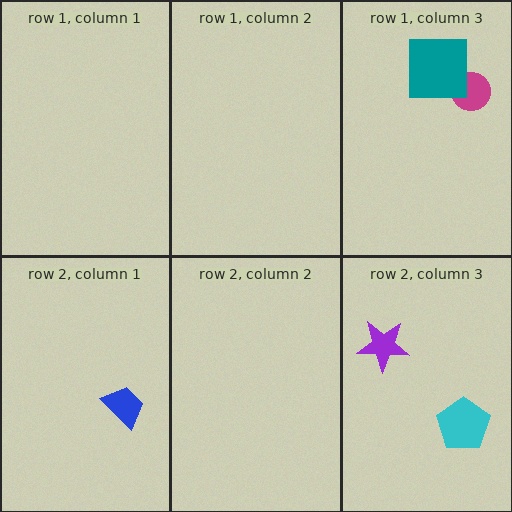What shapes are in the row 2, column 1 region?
The blue trapezoid.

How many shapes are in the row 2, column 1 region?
1.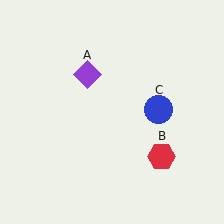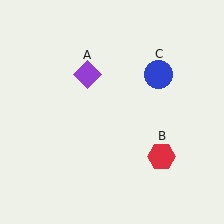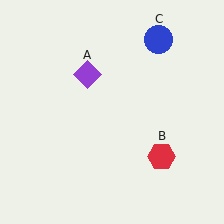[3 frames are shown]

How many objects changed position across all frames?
1 object changed position: blue circle (object C).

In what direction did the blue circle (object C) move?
The blue circle (object C) moved up.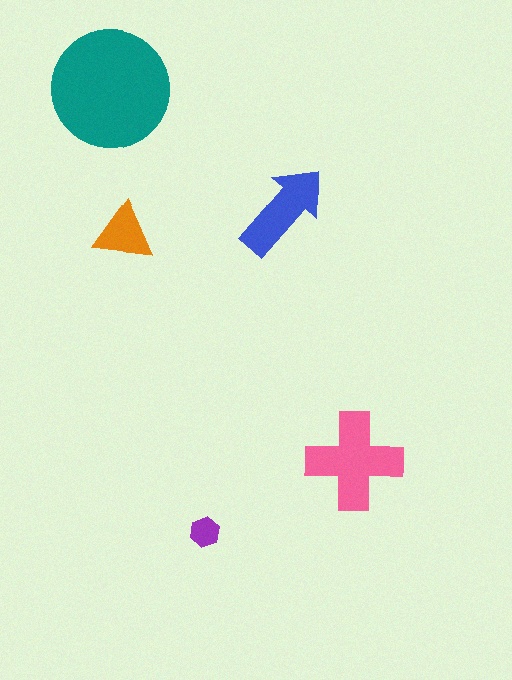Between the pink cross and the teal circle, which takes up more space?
The teal circle.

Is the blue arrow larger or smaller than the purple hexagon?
Larger.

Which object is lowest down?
The purple hexagon is bottommost.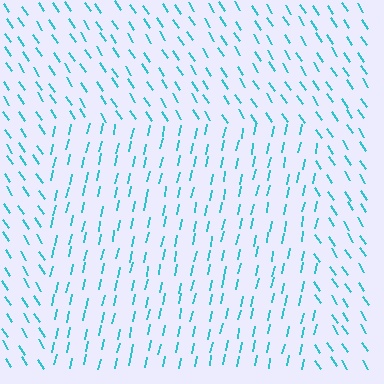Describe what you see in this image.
The image is filled with small cyan line segments. A rectangle region in the image has lines oriented differently from the surrounding lines, creating a visible texture boundary.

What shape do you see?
I see a rectangle.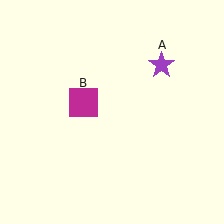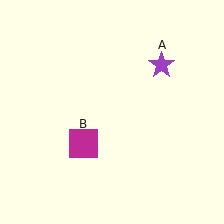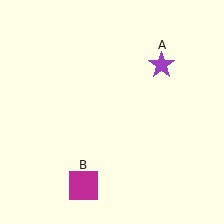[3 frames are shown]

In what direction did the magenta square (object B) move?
The magenta square (object B) moved down.